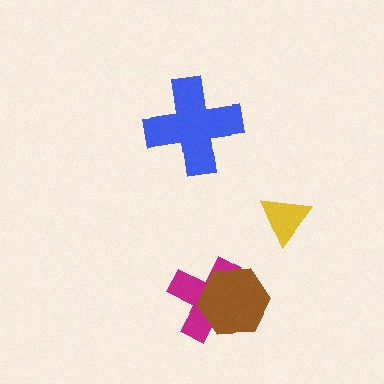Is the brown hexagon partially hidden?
No, no other shape covers it.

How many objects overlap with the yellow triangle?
0 objects overlap with the yellow triangle.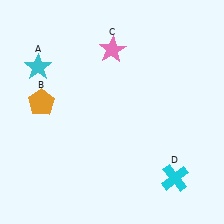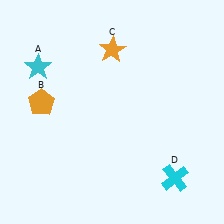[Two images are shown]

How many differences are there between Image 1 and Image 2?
There is 1 difference between the two images.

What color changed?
The star (C) changed from pink in Image 1 to orange in Image 2.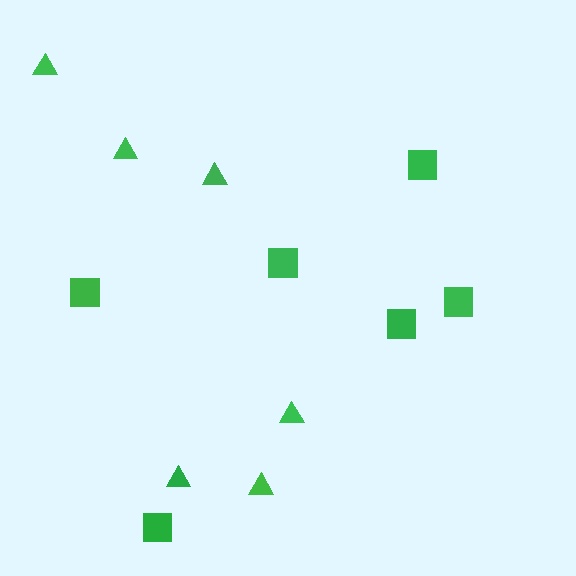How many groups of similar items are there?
There are 2 groups: one group of squares (6) and one group of triangles (6).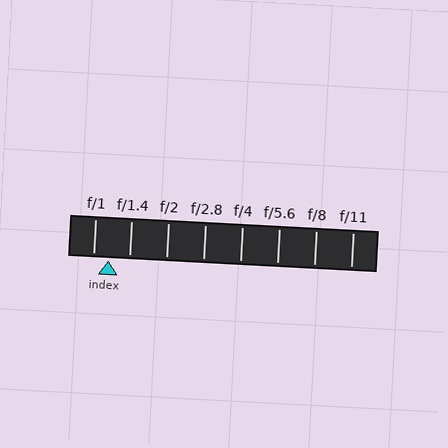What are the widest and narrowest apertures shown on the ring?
The widest aperture shown is f/1 and the narrowest is f/11.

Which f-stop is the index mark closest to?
The index mark is closest to f/1.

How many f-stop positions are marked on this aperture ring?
There are 8 f-stop positions marked.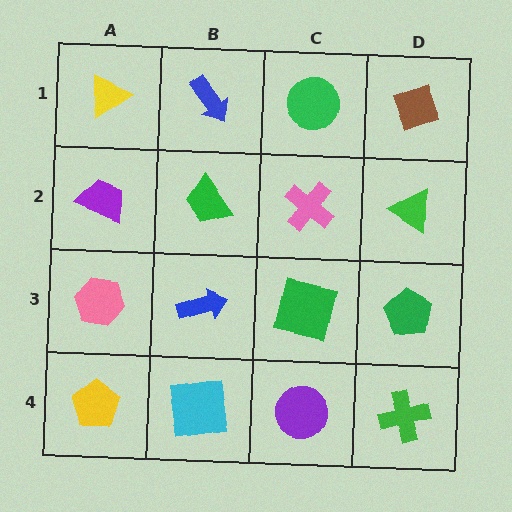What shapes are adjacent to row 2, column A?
A yellow triangle (row 1, column A), a pink hexagon (row 3, column A), a green trapezoid (row 2, column B).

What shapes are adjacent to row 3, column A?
A purple trapezoid (row 2, column A), a yellow pentagon (row 4, column A), a blue arrow (row 3, column B).